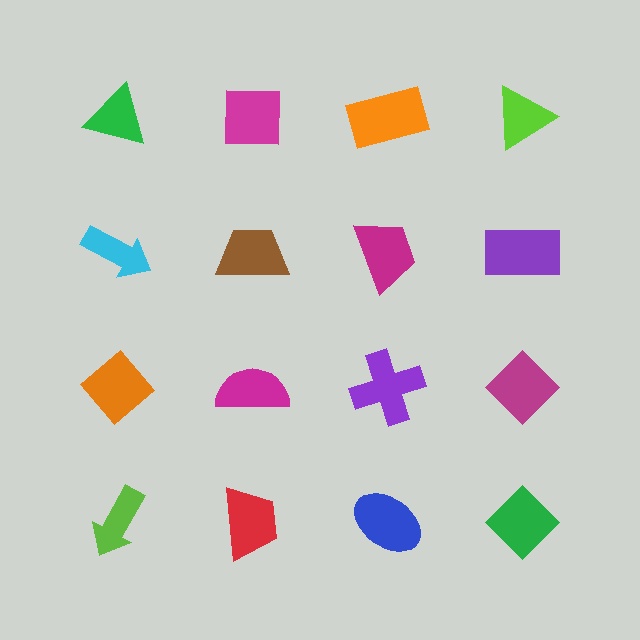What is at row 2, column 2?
A brown trapezoid.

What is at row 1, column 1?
A green triangle.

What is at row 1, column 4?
A lime triangle.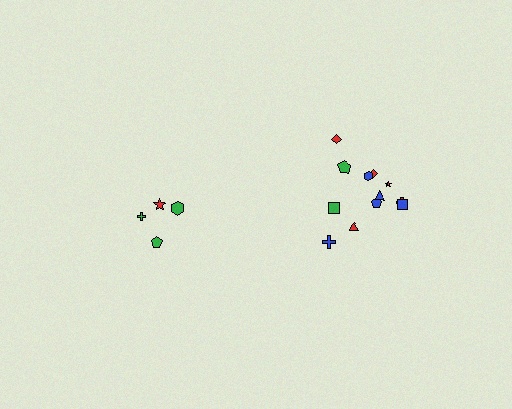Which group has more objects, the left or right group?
The right group.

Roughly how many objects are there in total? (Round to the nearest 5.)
Roughly 15 objects in total.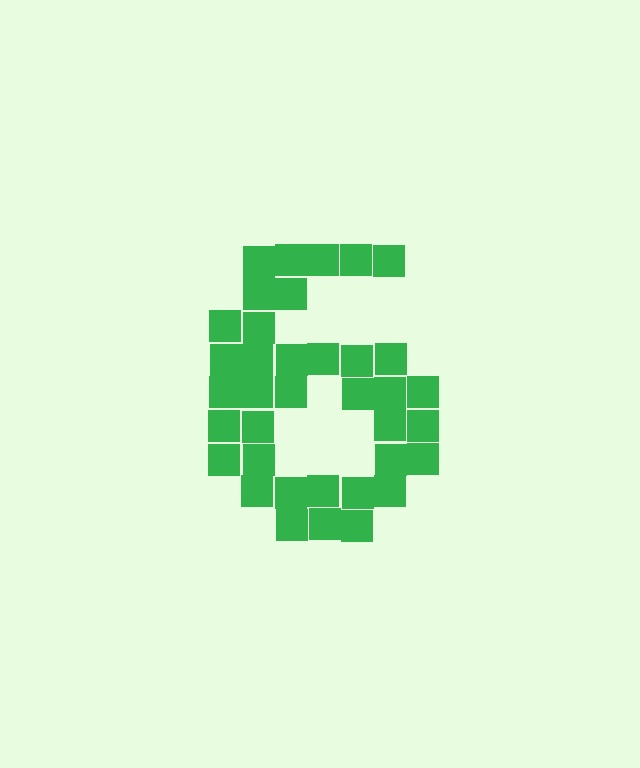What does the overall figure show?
The overall figure shows the digit 6.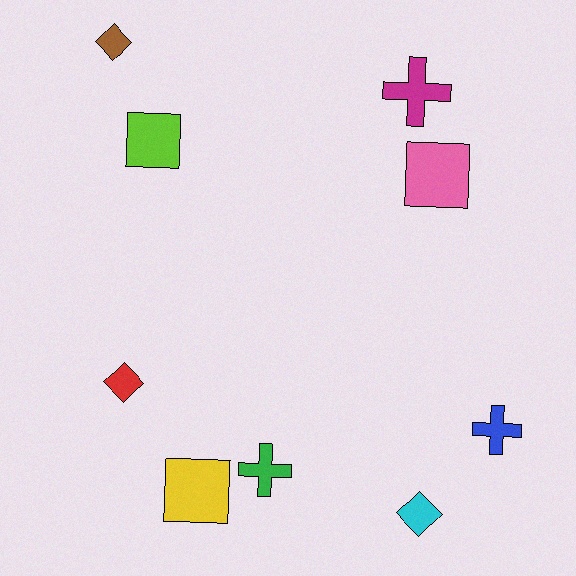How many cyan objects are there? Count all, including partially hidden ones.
There is 1 cyan object.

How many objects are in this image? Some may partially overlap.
There are 9 objects.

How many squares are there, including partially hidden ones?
There are 3 squares.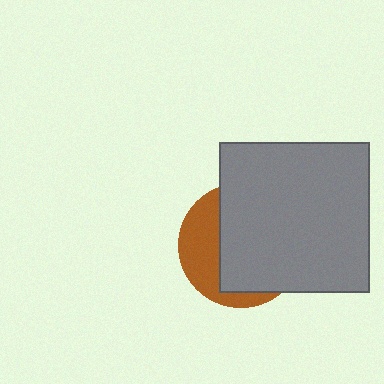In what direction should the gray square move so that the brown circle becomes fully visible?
The gray square should move right. That is the shortest direction to clear the overlap and leave the brown circle fully visible.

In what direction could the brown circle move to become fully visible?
The brown circle could move left. That would shift it out from behind the gray square entirely.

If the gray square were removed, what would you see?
You would see the complete brown circle.